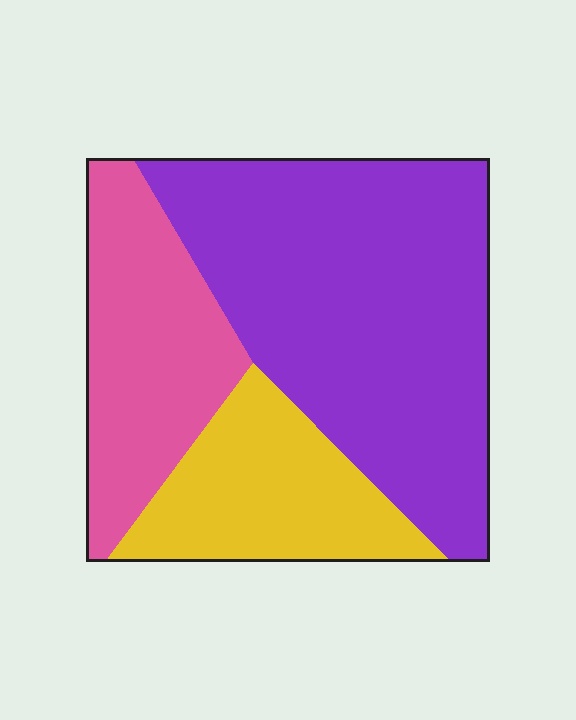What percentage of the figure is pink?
Pink takes up about one quarter (1/4) of the figure.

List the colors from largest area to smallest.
From largest to smallest: purple, pink, yellow.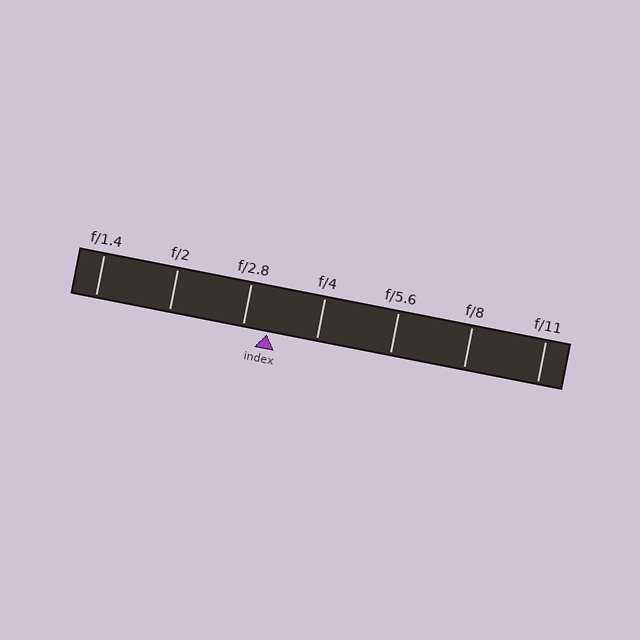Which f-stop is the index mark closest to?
The index mark is closest to f/2.8.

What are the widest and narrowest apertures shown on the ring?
The widest aperture shown is f/1.4 and the narrowest is f/11.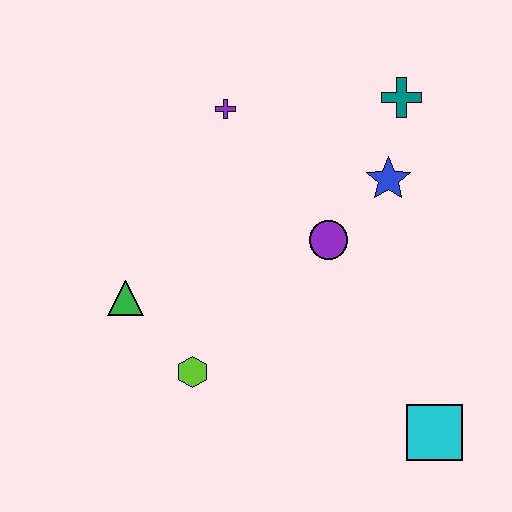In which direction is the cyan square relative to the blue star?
The cyan square is below the blue star.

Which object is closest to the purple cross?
The purple circle is closest to the purple cross.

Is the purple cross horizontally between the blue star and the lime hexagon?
Yes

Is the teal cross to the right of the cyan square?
No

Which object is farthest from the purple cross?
The cyan square is farthest from the purple cross.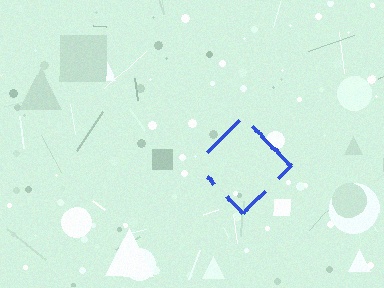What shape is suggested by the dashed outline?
The dashed outline suggests a diamond.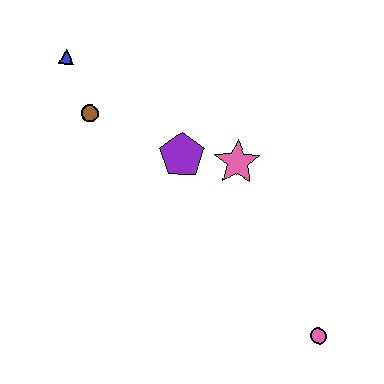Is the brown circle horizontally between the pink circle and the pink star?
No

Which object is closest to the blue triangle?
The brown circle is closest to the blue triangle.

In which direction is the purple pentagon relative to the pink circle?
The purple pentagon is above the pink circle.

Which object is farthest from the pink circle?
The blue triangle is farthest from the pink circle.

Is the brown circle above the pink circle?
Yes